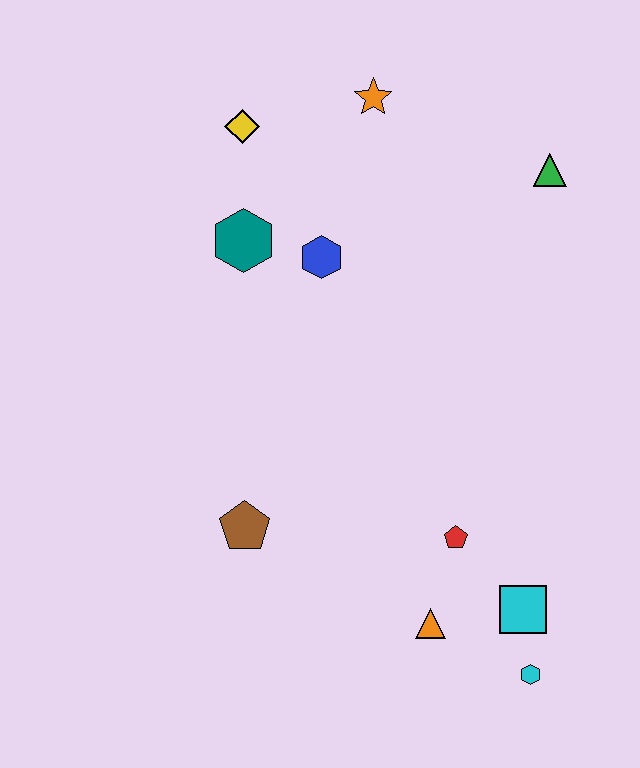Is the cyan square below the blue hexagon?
Yes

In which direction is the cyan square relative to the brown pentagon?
The cyan square is to the right of the brown pentagon.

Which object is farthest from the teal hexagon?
The cyan hexagon is farthest from the teal hexagon.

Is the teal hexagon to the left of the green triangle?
Yes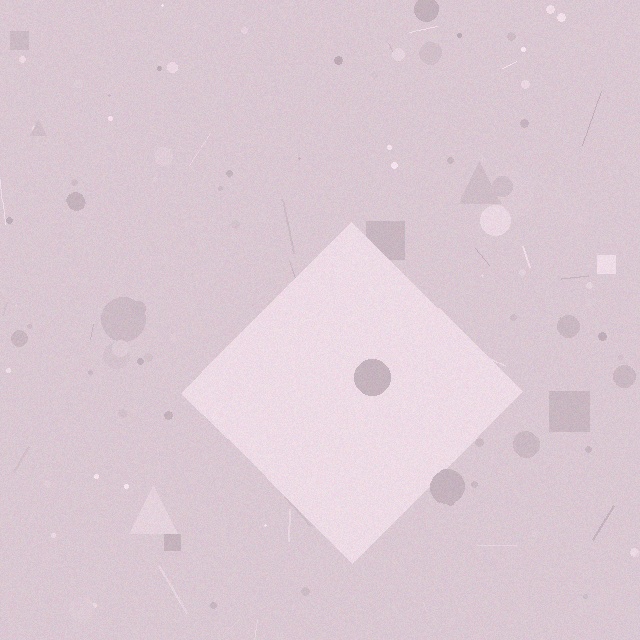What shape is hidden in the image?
A diamond is hidden in the image.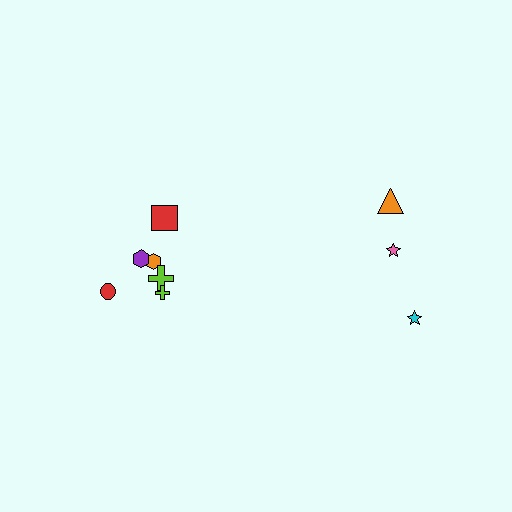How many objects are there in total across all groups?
There are 9 objects.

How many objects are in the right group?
There are 3 objects.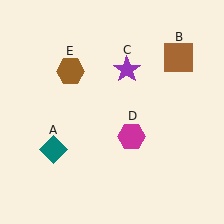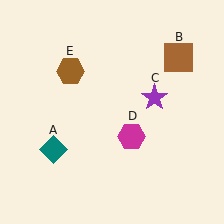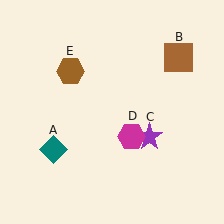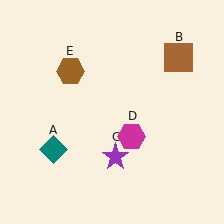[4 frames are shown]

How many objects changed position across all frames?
1 object changed position: purple star (object C).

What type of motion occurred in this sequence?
The purple star (object C) rotated clockwise around the center of the scene.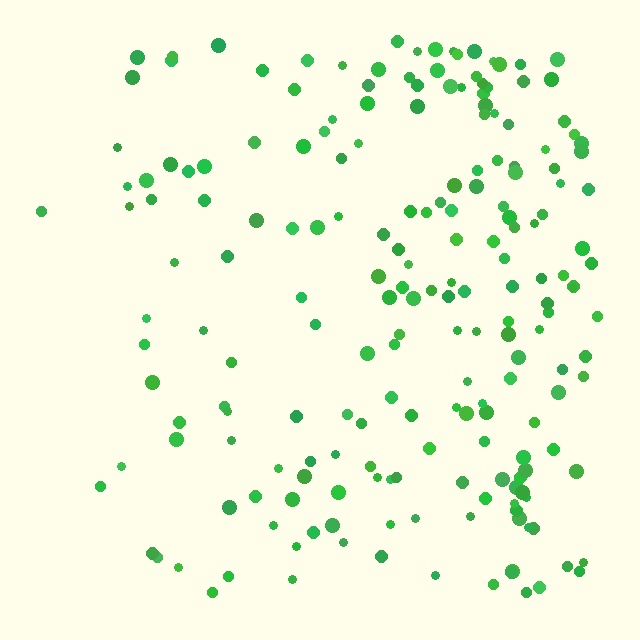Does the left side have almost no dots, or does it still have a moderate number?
Still a moderate number, just noticeably fewer than the right.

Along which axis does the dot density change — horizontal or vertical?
Horizontal.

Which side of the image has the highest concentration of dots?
The right.